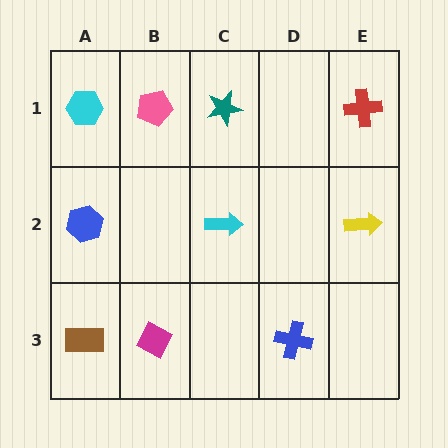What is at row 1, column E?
A red cross.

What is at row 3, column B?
A magenta diamond.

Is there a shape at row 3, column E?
No, that cell is empty.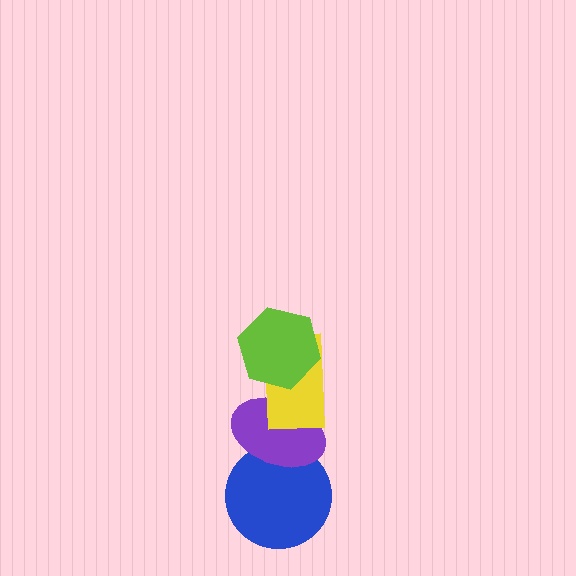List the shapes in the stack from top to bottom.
From top to bottom: the lime hexagon, the yellow rectangle, the purple ellipse, the blue circle.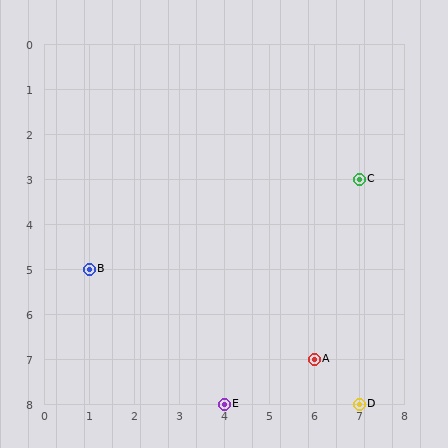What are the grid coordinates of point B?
Point B is at grid coordinates (1, 5).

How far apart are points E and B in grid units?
Points E and B are 3 columns and 3 rows apart (about 4.2 grid units diagonally).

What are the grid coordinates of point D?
Point D is at grid coordinates (7, 8).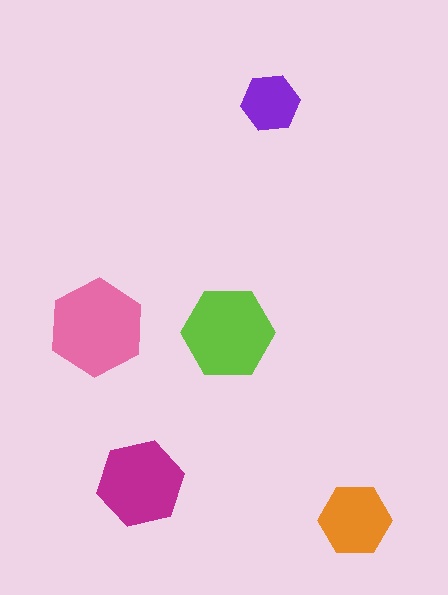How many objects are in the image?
There are 5 objects in the image.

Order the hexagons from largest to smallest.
the pink one, the lime one, the magenta one, the orange one, the purple one.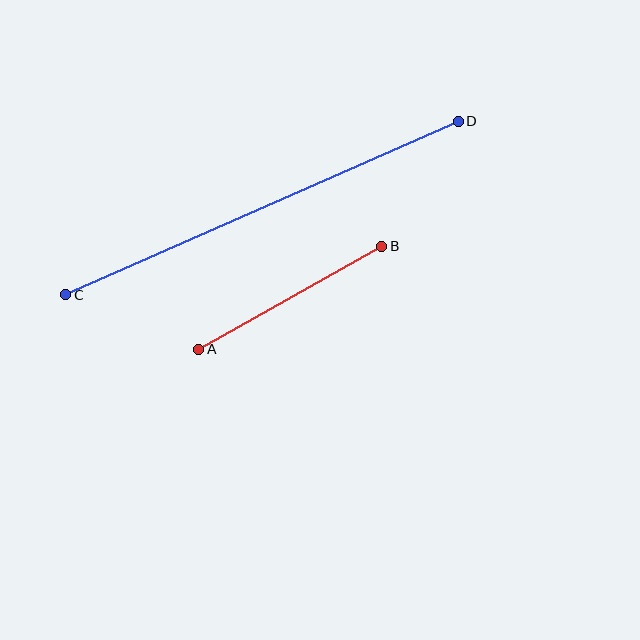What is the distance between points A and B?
The distance is approximately 210 pixels.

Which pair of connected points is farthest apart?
Points C and D are farthest apart.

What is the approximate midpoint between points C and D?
The midpoint is at approximately (262, 208) pixels.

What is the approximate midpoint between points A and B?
The midpoint is at approximately (290, 298) pixels.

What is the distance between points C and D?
The distance is approximately 429 pixels.